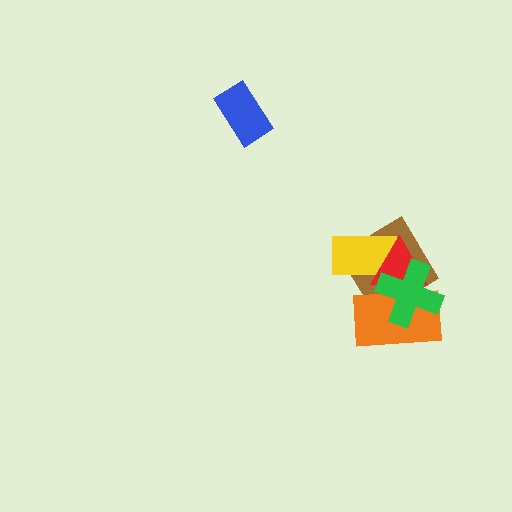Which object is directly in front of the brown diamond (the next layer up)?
The yellow rectangle is directly in front of the brown diamond.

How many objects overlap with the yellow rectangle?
3 objects overlap with the yellow rectangle.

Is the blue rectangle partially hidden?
No, no other shape covers it.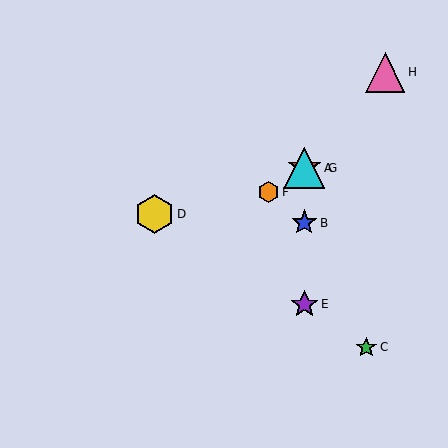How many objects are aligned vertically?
4 objects (A, B, E, G) are aligned vertically.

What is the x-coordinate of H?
Object H is at x≈385.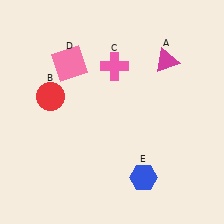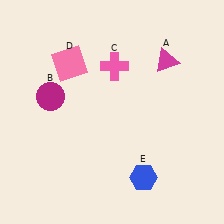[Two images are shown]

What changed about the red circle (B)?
In Image 1, B is red. In Image 2, it changed to magenta.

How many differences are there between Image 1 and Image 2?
There is 1 difference between the two images.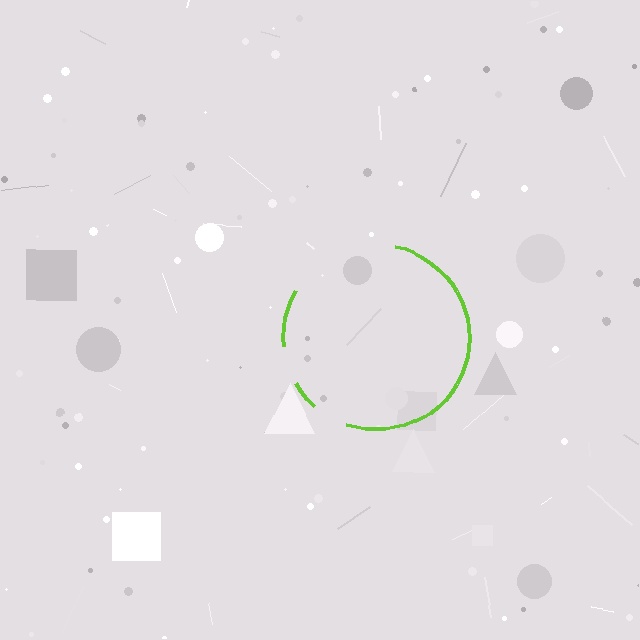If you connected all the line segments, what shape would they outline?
They would outline a circle.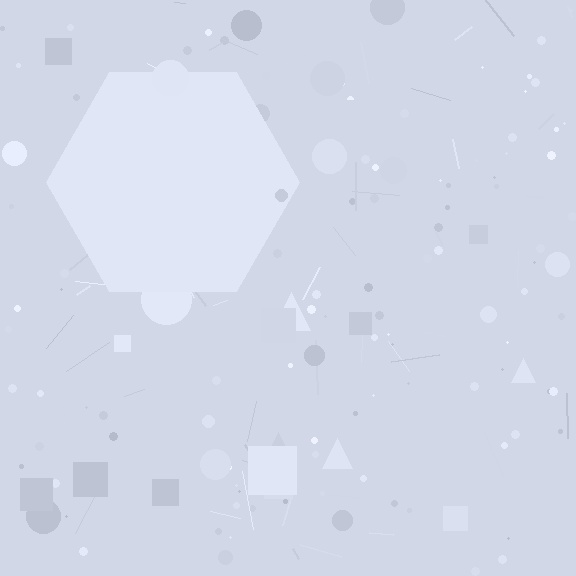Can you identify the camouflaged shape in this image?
The camouflaged shape is a hexagon.